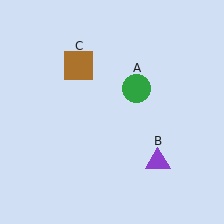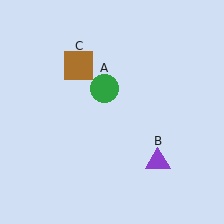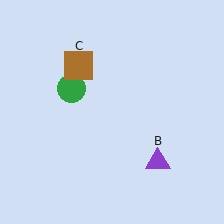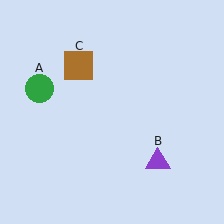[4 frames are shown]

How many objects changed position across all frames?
1 object changed position: green circle (object A).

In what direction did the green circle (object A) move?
The green circle (object A) moved left.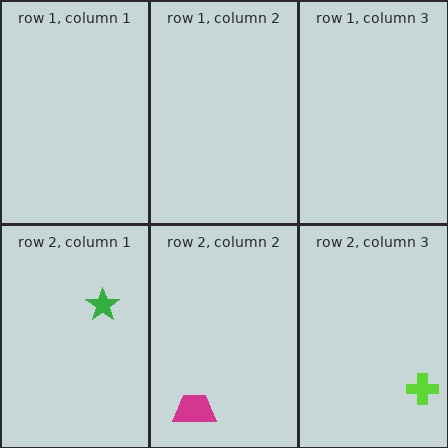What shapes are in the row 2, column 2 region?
The magenta trapezoid.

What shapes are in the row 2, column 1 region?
The green star.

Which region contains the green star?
The row 2, column 1 region.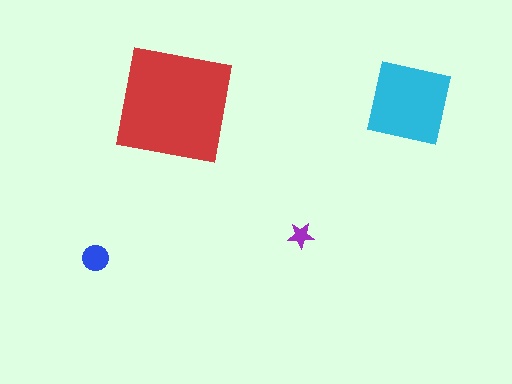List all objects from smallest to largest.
The purple star, the blue circle, the cyan square, the red square.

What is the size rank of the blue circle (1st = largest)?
3rd.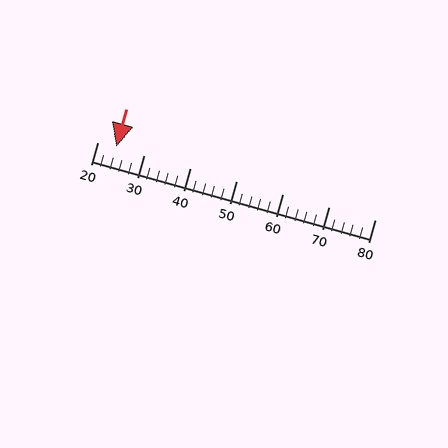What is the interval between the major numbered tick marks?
The major tick marks are spaced 10 units apart.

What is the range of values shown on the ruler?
The ruler shows values from 20 to 80.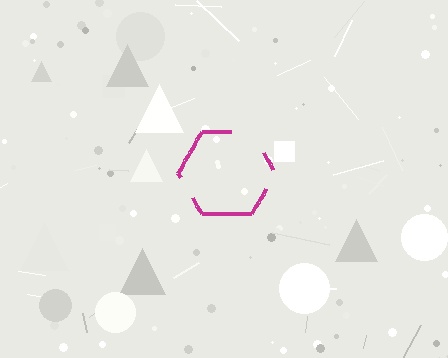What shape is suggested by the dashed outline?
The dashed outline suggests a hexagon.